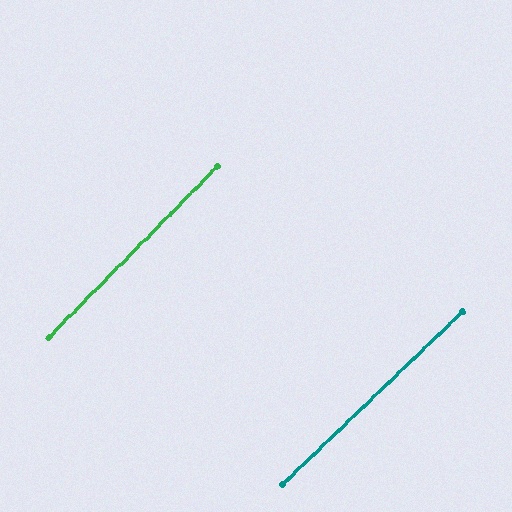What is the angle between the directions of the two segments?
Approximately 2 degrees.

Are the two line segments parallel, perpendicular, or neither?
Parallel — their directions differ by only 1.7°.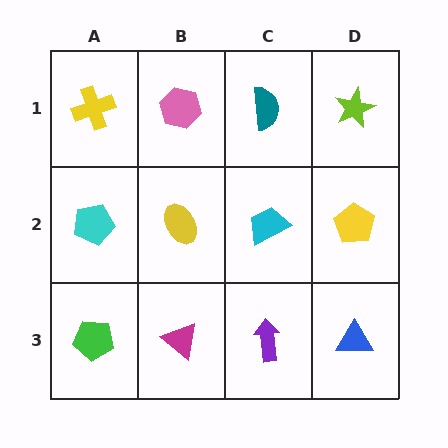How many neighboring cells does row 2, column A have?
3.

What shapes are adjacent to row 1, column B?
A yellow ellipse (row 2, column B), a yellow cross (row 1, column A), a teal semicircle (row 1, column C).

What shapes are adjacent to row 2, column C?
A teal semicircle (row 1, column C), a purple arrow (row 3, column C), a yellow ellipse (row 2, column B), a yellow pentagon (row 2, column D).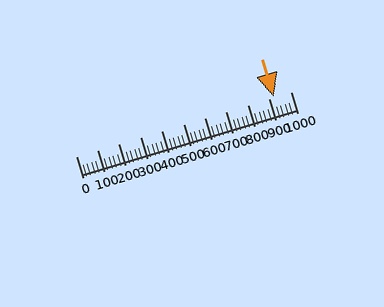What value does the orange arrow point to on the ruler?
The orange arrow points to approximately 923.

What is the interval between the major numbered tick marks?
The major tick marks are spaced 100 units apart.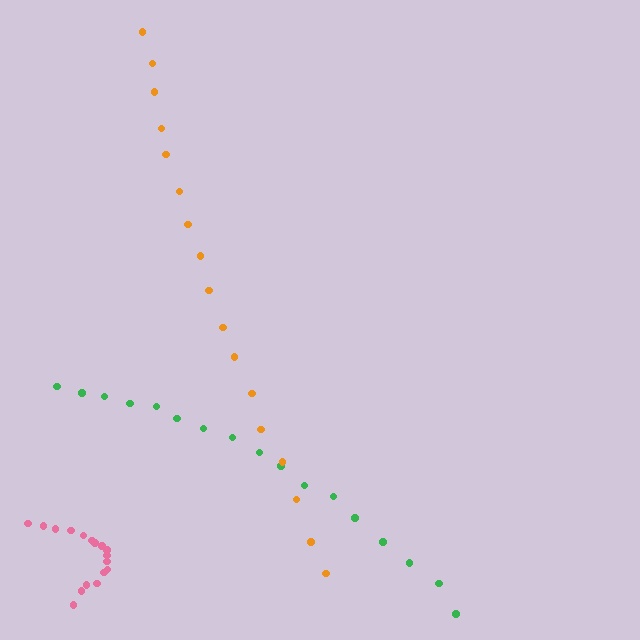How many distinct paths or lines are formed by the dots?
There are 3 distinct paths.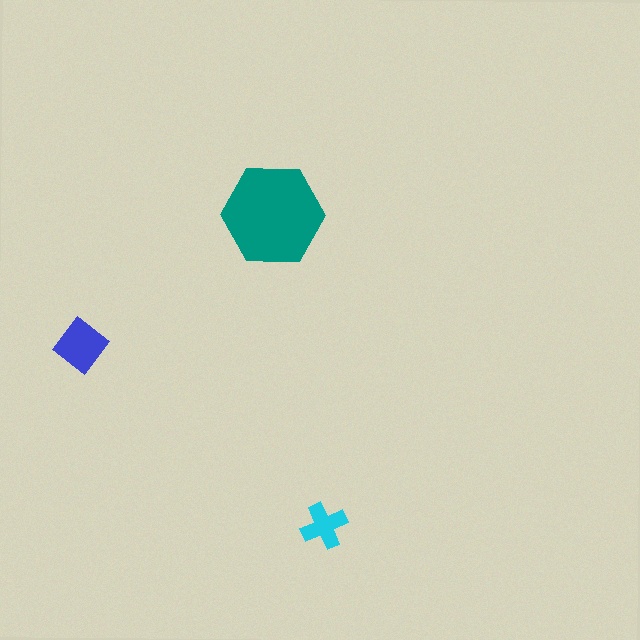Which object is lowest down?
The cyan cross is bottommost.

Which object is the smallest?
The cyan cross.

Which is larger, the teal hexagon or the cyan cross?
The teal hexagon.